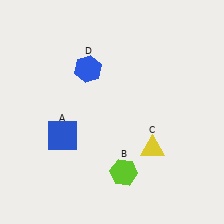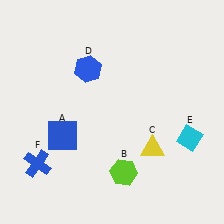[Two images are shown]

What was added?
A cyan diamond (E), a blue cross (F) were added in Image 2.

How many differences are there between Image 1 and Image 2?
There are 2 differences between the two images.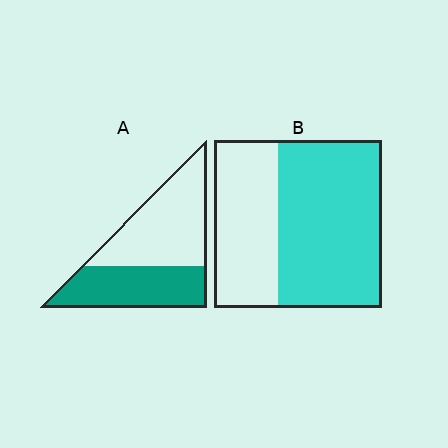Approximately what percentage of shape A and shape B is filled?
A is approximately 45% and B is approximately 60%.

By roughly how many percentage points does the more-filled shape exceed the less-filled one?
By roughly 20 percentage points (B over A).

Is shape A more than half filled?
No.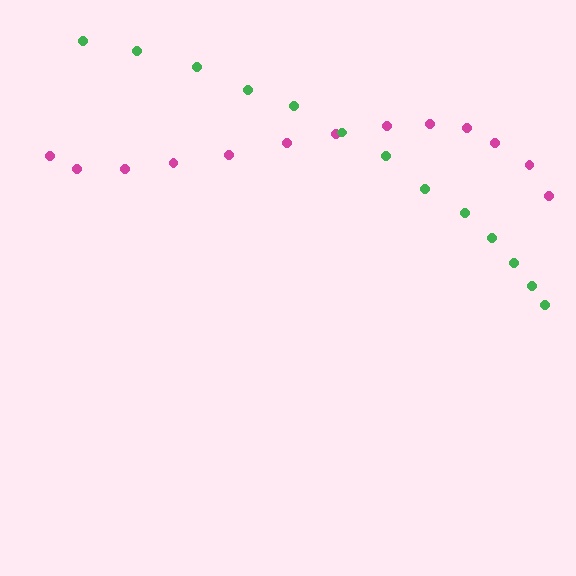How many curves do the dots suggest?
There are 2 distinct paths.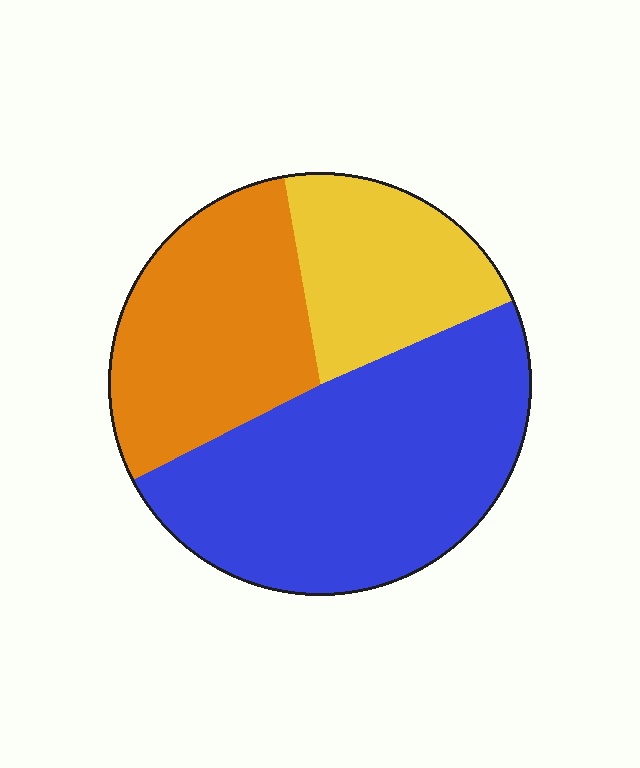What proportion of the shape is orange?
Orange takes up about one third (1/3) of the shape.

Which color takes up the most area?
Blue, at roughly 50%.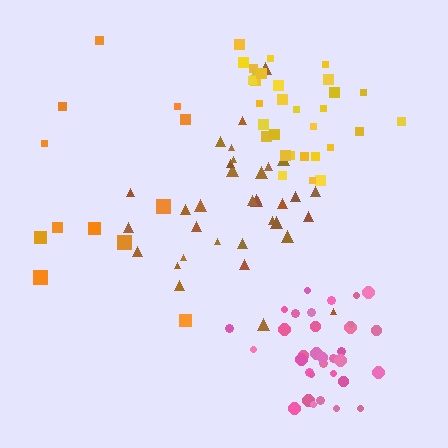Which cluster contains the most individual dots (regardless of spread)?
Brown (34).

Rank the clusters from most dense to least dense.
pink, yellow, brown, orange.